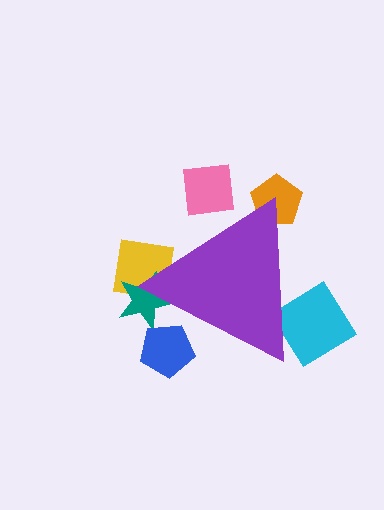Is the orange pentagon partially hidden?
Yes, the orange pentagon is partially hidden behind the purple triangle.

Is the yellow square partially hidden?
Yes, the yellow square is partially hidden behind the purple triangle.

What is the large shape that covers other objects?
A purple triangle.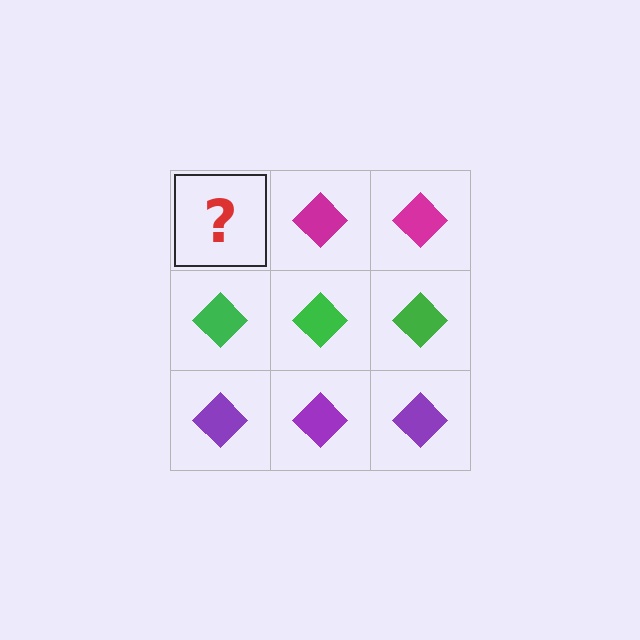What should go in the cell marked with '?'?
The missing cell should contain a magenta diamond.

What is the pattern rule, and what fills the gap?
The rule is that each row has a consistent color. The gap should be filled with a magenta diamond.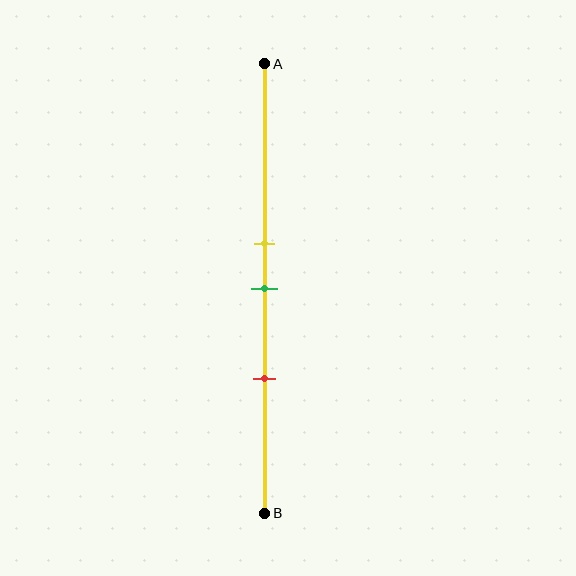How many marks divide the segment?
There are 3 marks dividing the segment.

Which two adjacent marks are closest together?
The yellow and green marks are the closest adjacent pair.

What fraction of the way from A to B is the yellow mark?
The yellow mark is approximately 40% (0.4) of the way from A to B.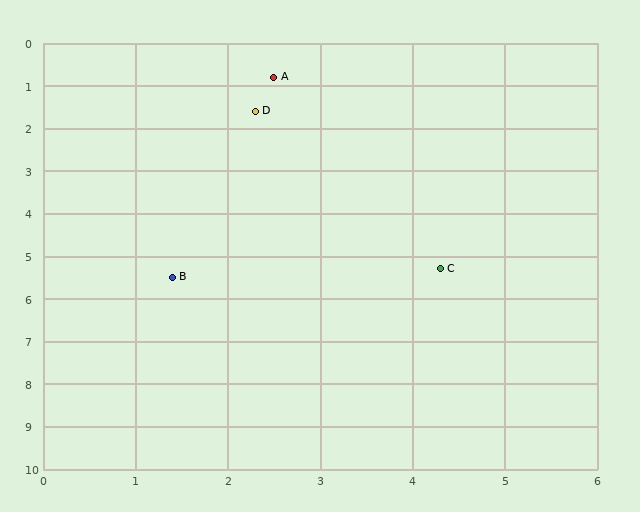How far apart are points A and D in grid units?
Points A and D are about 0.8 grid units apart.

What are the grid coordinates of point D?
Point D is at approximately (2.3, 1.6).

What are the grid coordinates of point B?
Point B is at approximately (1.4, 5.5).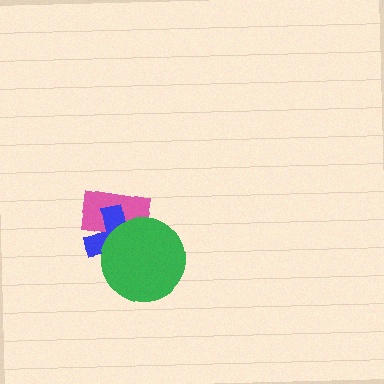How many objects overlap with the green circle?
2 objects overlap with the green circle.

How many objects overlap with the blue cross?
2 objects overlap with the blue cross.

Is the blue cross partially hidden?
Yes, it is partially covered by another shape.